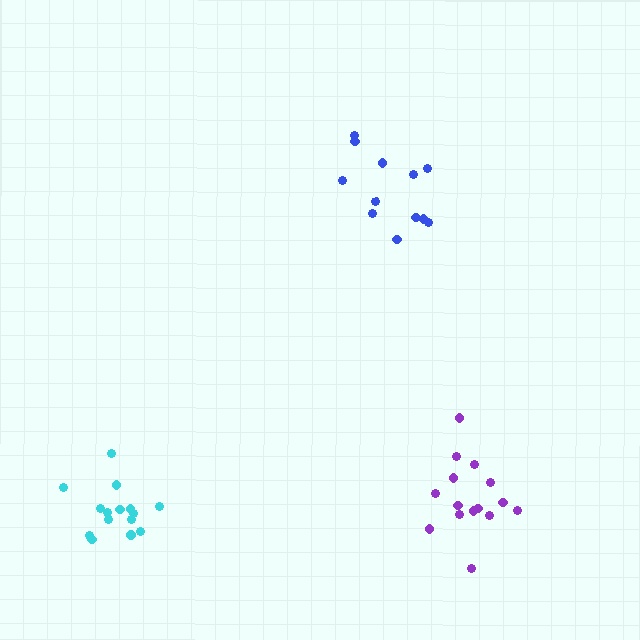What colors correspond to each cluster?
The clusters are colored: cyan, blue, purple.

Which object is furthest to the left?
The cyan cluster is leftmost.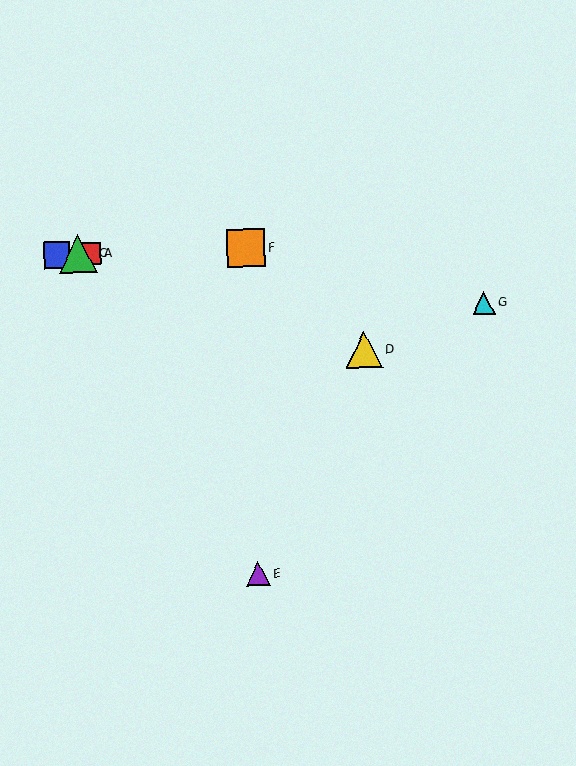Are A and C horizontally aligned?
Yes, both are at y≈254.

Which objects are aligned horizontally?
Objects A, B, C, F are aligned horizontally.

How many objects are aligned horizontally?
4 objects (A, B, C, F) are aligned horizontally.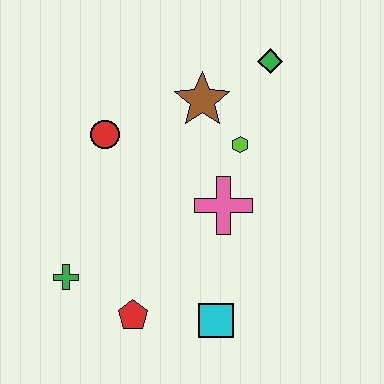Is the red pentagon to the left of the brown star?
Yes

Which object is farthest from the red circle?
The cyan square is farthest from the red circle.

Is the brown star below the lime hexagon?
No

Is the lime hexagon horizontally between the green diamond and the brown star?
Yes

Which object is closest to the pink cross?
The lime hexagon is closest to the pink cross.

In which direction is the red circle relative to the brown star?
The red circle is to the left of the brown star.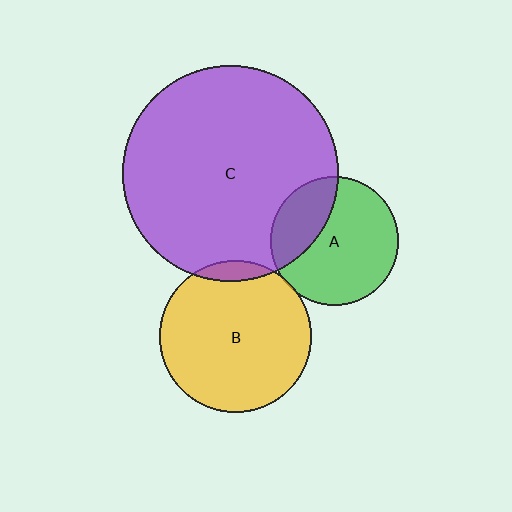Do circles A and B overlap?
Yes.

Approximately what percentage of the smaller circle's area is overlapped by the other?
Approximately 5%.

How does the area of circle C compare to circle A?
Approximately 2.9 times.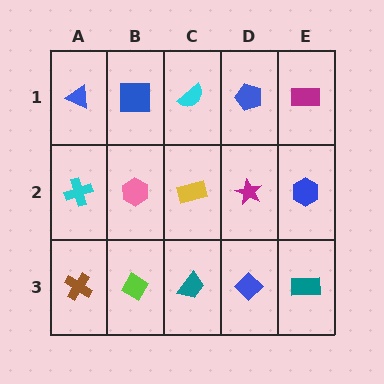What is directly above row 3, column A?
A cyan cross.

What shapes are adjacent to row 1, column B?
A pink hexagon (row 2, column B), a blue triangle (row 1, column A), a cyan semicircle (row 1, column C).